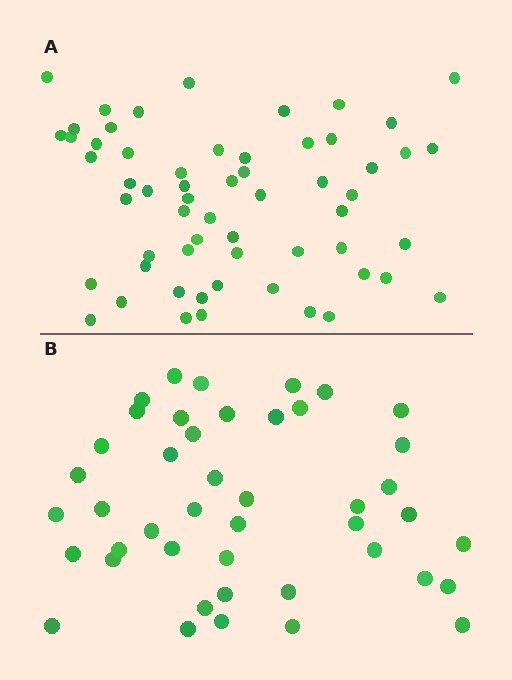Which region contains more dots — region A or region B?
Region A (the top region) has more dots.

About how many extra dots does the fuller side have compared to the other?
Region A has approximately 15 more dots than region B.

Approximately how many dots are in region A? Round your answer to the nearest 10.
About 60 dots. (The exact count is 59, which rounds to 60.)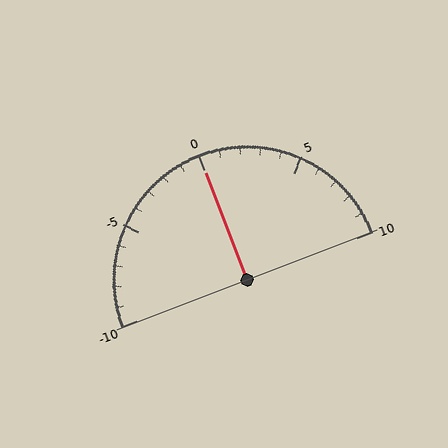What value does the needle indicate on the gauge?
The needle indicates approximately 0.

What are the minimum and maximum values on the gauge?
The gauge ranges from -10 to 10.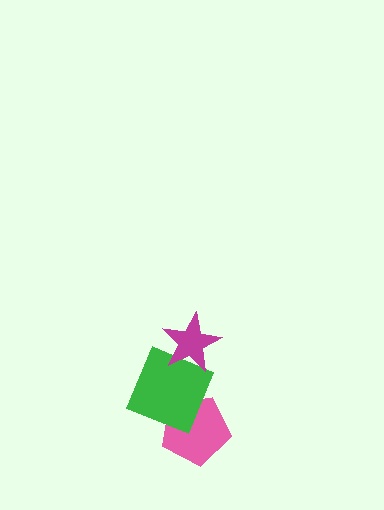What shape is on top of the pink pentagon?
The green square is on top of the pink pentagon.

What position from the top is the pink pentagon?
The pink pentagon is 3rd from the top.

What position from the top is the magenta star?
The magenta star is 1st from the top.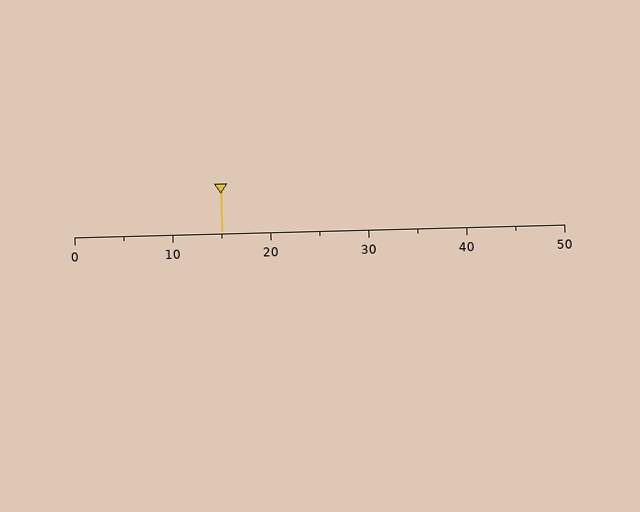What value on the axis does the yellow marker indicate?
The marker indicates approximately 15.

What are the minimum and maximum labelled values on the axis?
The axis runs from 0 to 50.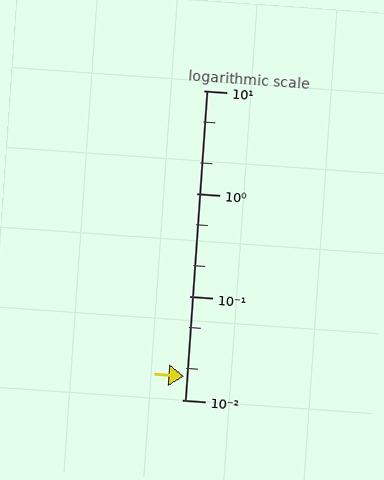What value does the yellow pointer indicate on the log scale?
The pointer indicates approximately 0.017.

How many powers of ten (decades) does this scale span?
The scale spans 3 decades, from 0.01 to 10.